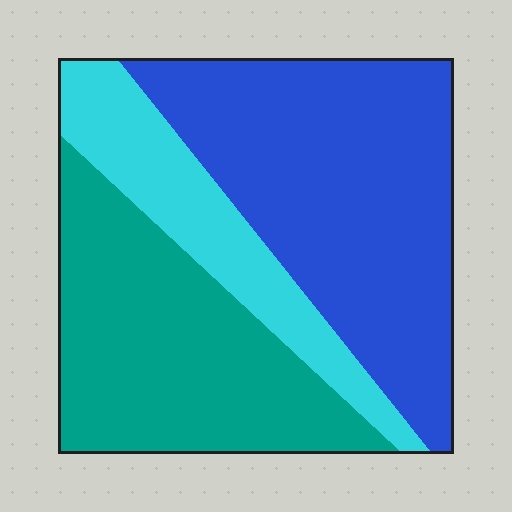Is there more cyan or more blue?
Blue.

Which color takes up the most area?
Blue, at roughly 45%.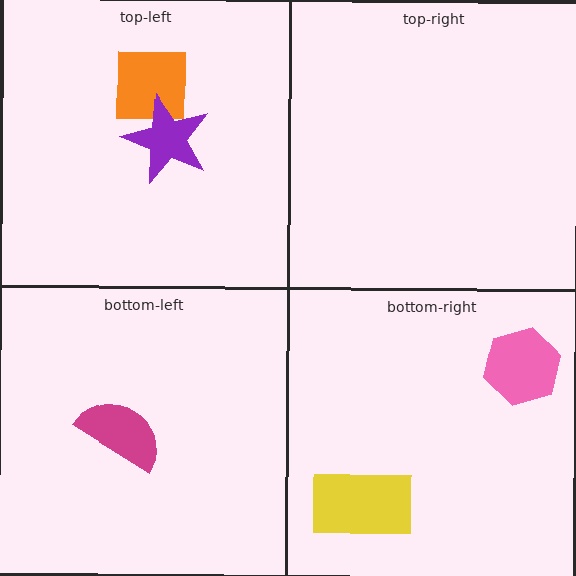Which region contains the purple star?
The top-left region.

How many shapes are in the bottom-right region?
2.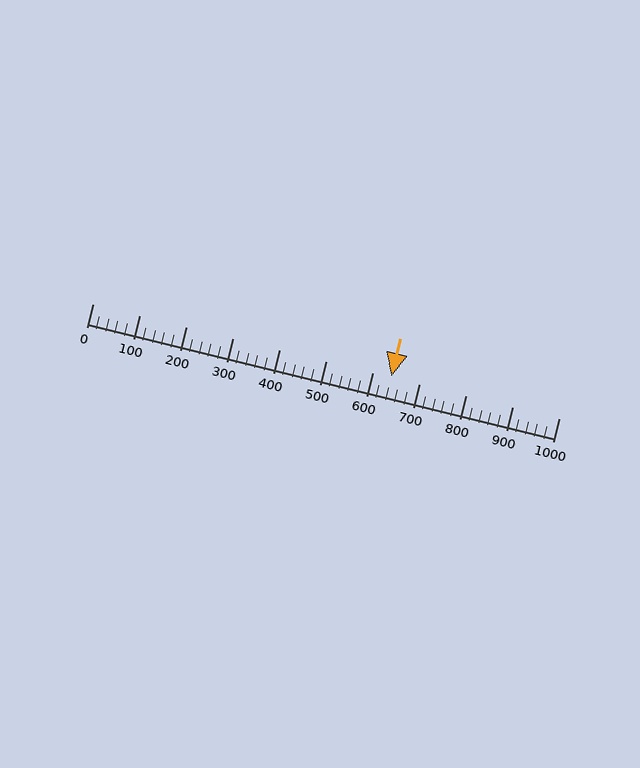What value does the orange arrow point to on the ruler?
The orange arrow points to approximately 640.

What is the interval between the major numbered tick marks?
The major tick marks are spaced 100 units apart.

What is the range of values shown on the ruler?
The ruler shows values from 0 to 1000.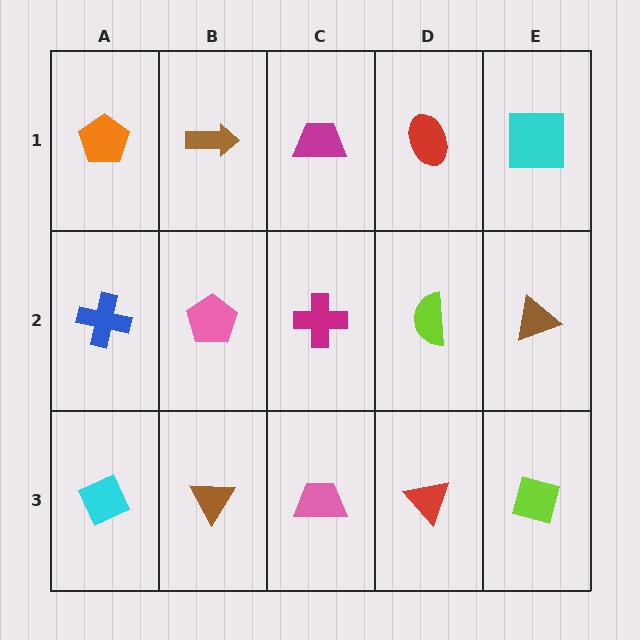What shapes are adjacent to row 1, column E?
A brown triangle (row 2, column E), a red ellipse (row 1, column D).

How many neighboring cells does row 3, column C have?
3.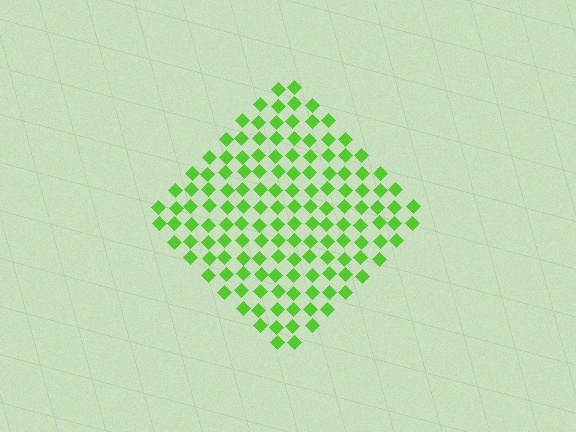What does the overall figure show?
The overall figure shows a diamond.